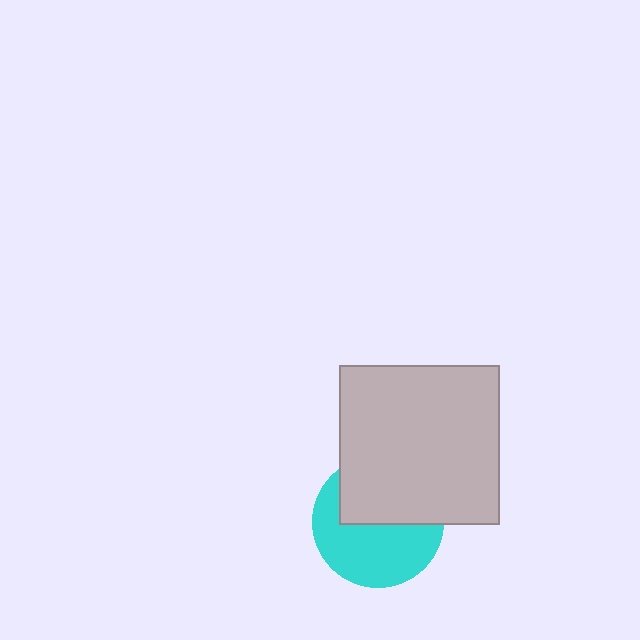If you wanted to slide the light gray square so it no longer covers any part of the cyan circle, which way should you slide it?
Slide it up — that is the most direct way to separate the two shapes.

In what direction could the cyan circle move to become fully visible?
The cyan circle could move down. That would shift it out from behind the light gray square entirely.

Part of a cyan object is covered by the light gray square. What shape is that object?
It is a circle.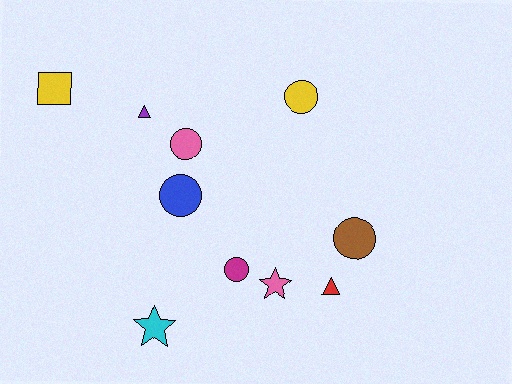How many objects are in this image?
There are 10 objects.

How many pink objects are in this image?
There are 2 pink objects.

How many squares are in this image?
There is 1 square.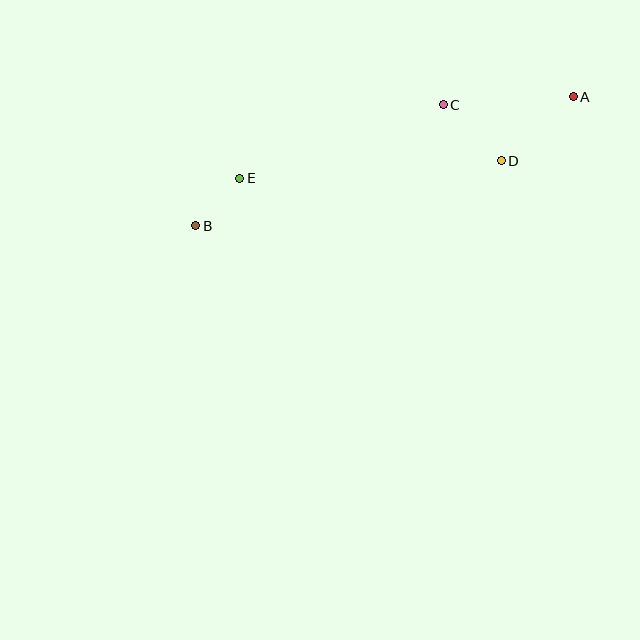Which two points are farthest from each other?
Points A and B are farthest from each other.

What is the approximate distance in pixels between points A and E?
The distance between A and E is approximately 343 pixels.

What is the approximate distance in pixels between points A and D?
The distance between A and D is approximately 96 pixels.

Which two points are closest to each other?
Points B and E are closest to each other.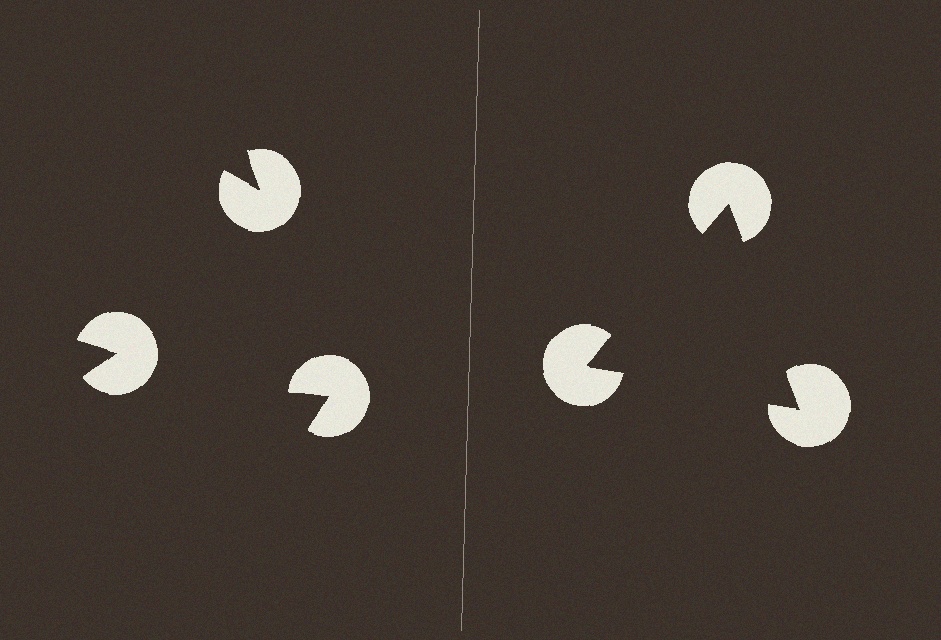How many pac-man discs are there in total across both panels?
6 — 3 on each side.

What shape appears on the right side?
An illusory triangle.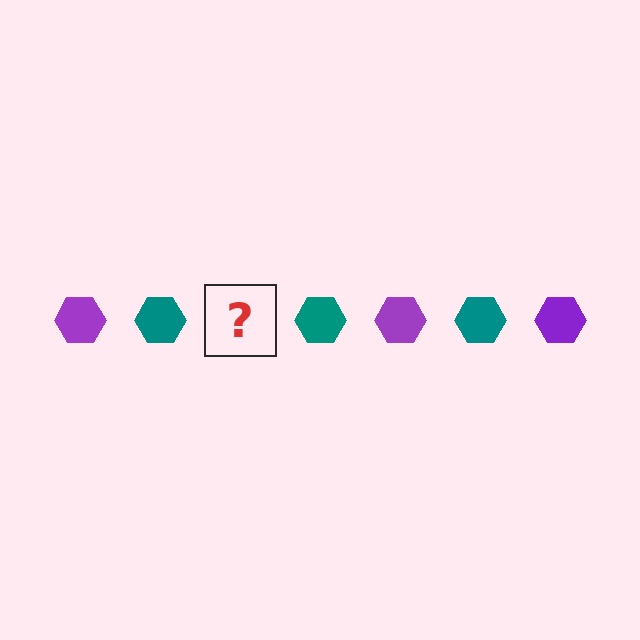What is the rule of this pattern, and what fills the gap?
The rule is that the pattern cycles through purple, teal hexagons. The gap should be filled with a purple hexagon.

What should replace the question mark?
The question mark should be replaced with a purple hexagon.